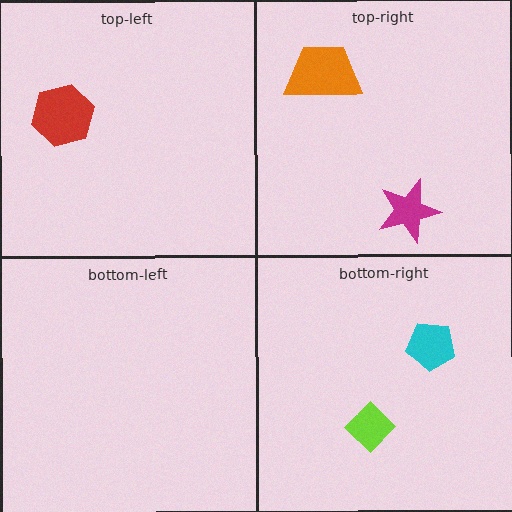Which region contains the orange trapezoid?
The top-right region.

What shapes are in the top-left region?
The red hexagon.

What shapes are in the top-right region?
The orange trapezoid, the magenta star.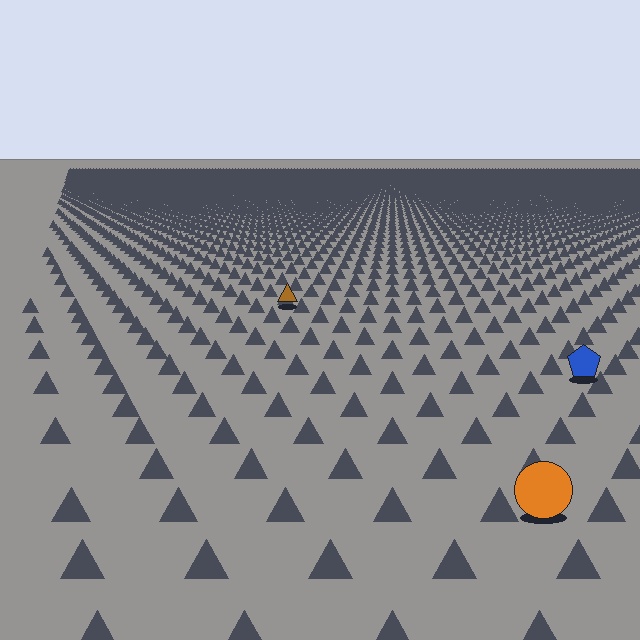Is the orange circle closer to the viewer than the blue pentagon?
Yes. The orange circle is closer — you can tell from the texture gradient: the ground texture is coarser near it.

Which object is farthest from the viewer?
The brown triangle is farthest from the viewer. It appears smaller and the ground texture around it is denser.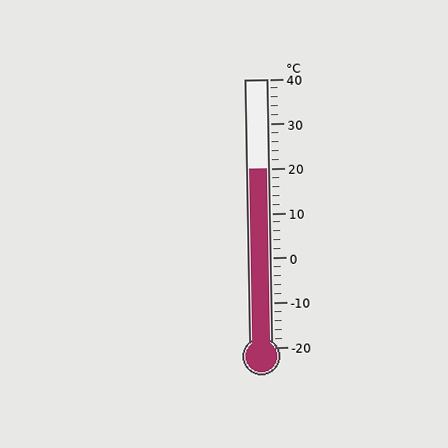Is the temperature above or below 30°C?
The temperature is below 30°C.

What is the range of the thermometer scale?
The thermometer scale ranges from -20°C to 40°C.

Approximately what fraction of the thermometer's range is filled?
The thermometer is filled to approximately 65% of its range.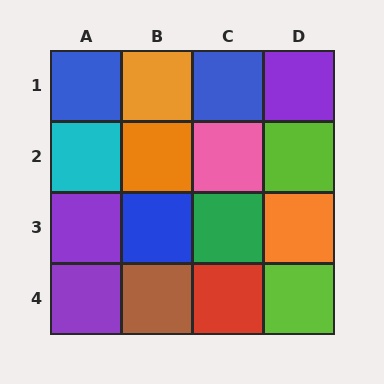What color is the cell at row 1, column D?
Purple.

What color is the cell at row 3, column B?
Blue.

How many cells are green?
1 cell is green.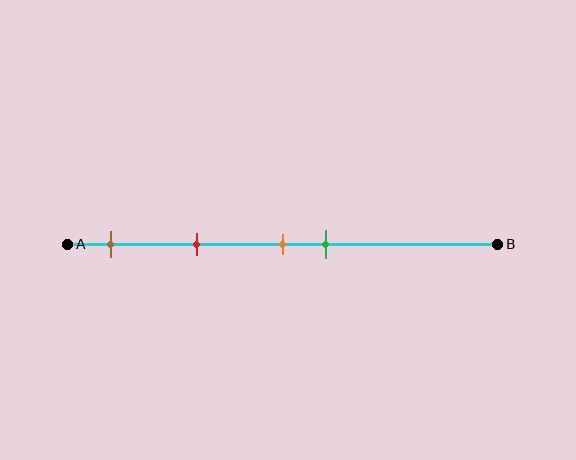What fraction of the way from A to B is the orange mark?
The orange mark is approximately 50% (0.5) of the way from A to B.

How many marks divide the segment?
There are 4 marks dividing the segment.